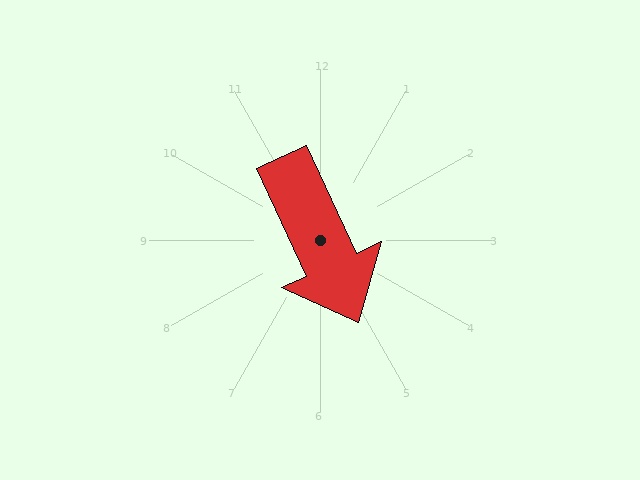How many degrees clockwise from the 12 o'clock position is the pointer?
Approximately 155 degrees.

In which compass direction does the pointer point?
Southeast.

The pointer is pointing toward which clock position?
Roughly 5 o'clock.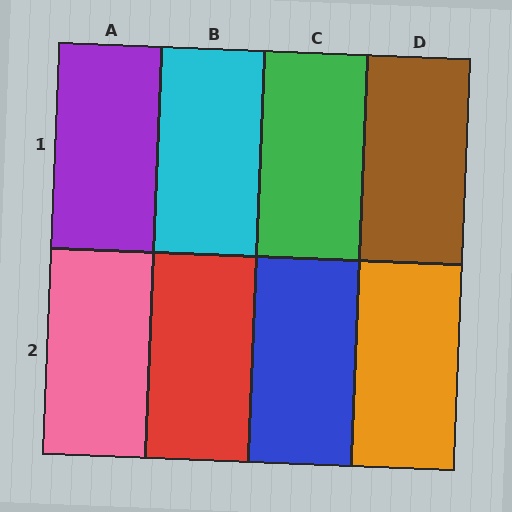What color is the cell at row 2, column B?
Red.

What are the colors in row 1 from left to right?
Purple, cyan, green, brown.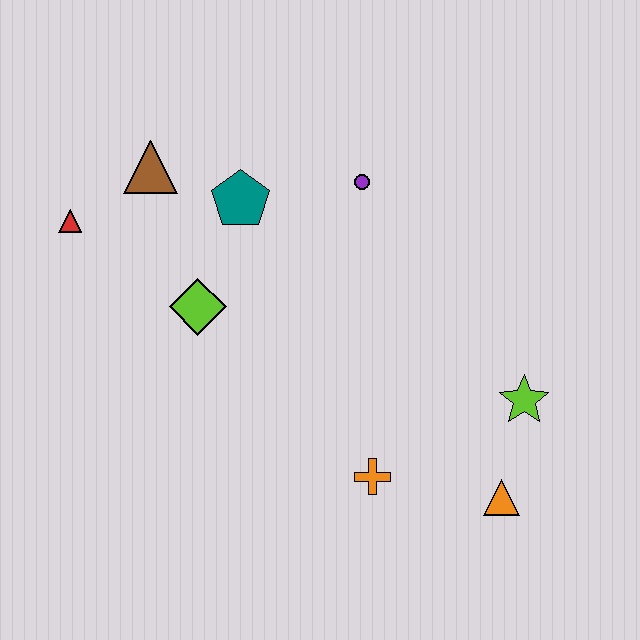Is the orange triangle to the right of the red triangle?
Yes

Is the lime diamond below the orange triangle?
No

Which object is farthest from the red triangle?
The orange triangle is farthest from the red triangle.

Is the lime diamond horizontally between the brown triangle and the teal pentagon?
Yes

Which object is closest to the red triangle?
The brown triangle is closest to the red triangle.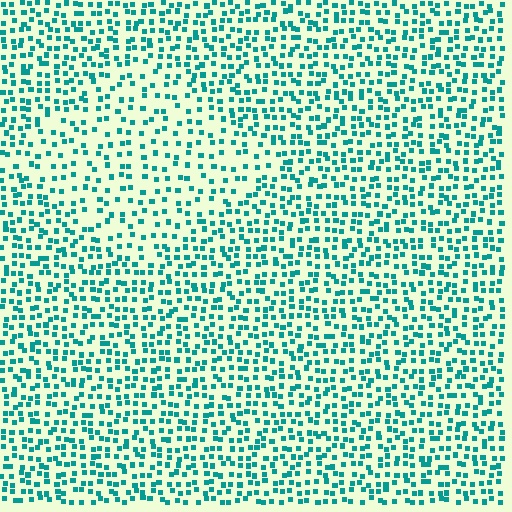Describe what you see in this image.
The image contains small teal elements arranged at two different densities. A diamond-shaped region is visible where the elements are less densely packed than the surrounding area.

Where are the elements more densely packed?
The elements are more densely packed outside the diamond boundary.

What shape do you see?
I see a diamond.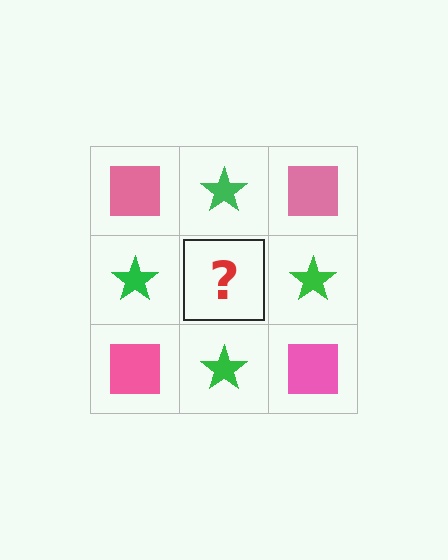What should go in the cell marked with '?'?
The missing cell should contain a pink square.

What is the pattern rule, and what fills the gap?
The rule is that it alternates pink square and green star in a checkerboard pattern. The gap should be filled with a pink square.